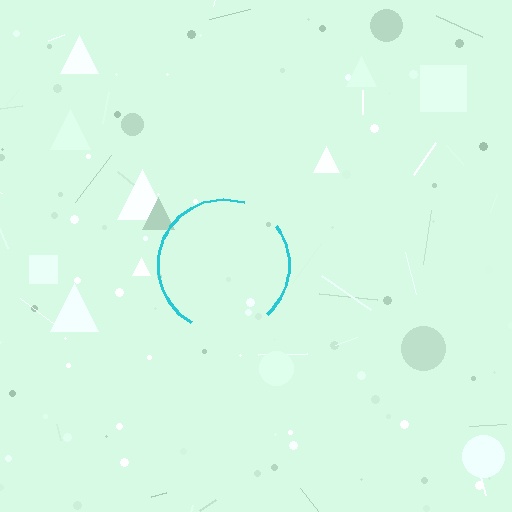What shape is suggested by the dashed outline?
The dashed outline suggests a circle.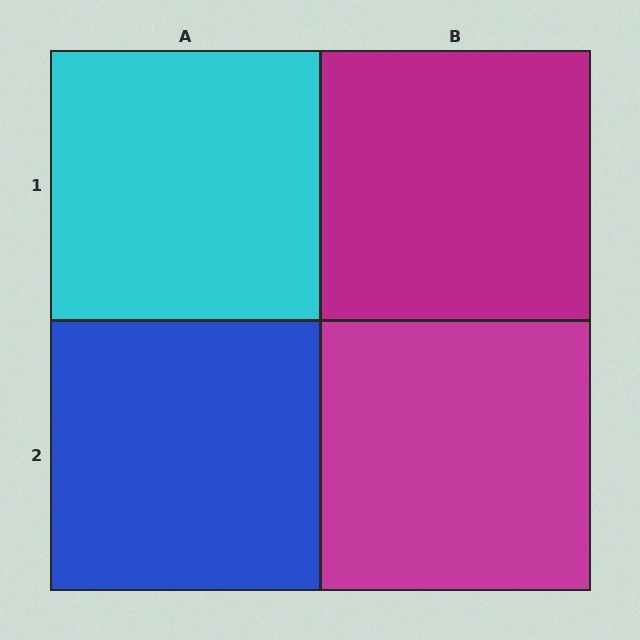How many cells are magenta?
2 cells are magenta.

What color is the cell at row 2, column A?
Blue.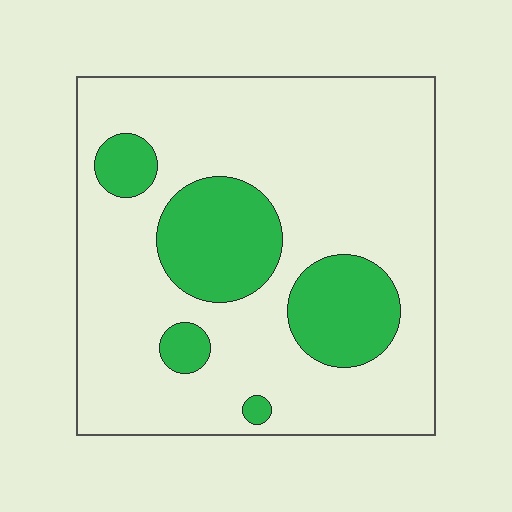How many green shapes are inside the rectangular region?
5.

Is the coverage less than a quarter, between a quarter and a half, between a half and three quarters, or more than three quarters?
Less than a quarter.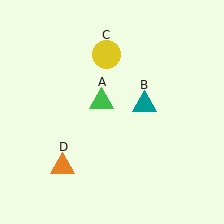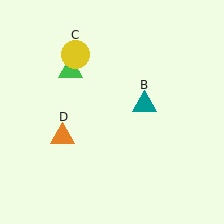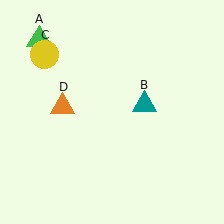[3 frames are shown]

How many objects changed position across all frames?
3 objects changed position: green triangle (object A), yellow circle (object C), orange triangle (object D).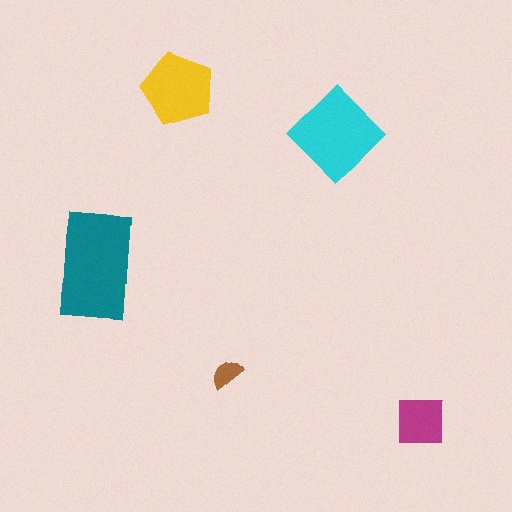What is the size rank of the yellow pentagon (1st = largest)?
3rd.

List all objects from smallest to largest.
The brown semicircle, the magenta square, the yellow pentagon, the cyan diamond, the teal rectangle.